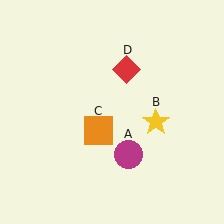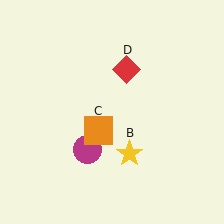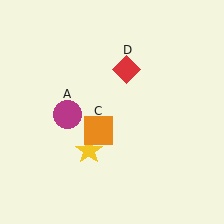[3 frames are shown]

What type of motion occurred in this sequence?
The magenta circle (object A), yellow star (object B) rotated clockwise around the center of the scene.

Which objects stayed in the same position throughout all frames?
Orange square (object C) and red diamond (object D) remained stationary.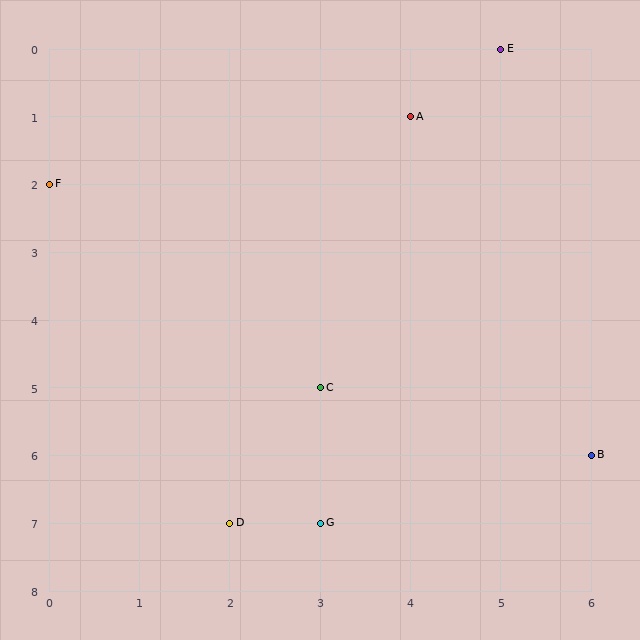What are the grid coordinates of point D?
Point D is at grid coordinates (2, 7).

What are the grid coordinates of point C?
Point C is at grid coordinates (3, 5).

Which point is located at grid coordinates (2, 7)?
Point D is at (2, 7).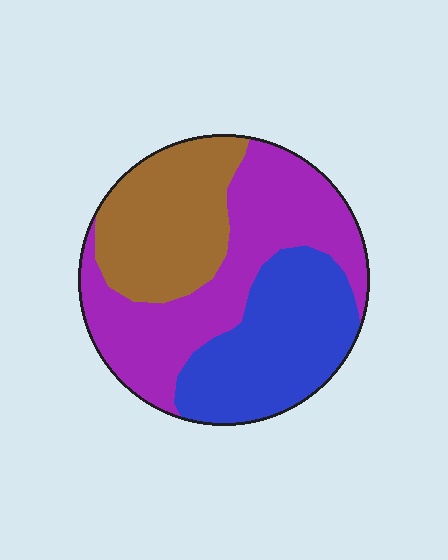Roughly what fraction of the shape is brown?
Brown takes up between a sixth and a third of the shape.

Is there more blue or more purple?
Purple.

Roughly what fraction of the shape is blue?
Blue covers around 30% of the shape.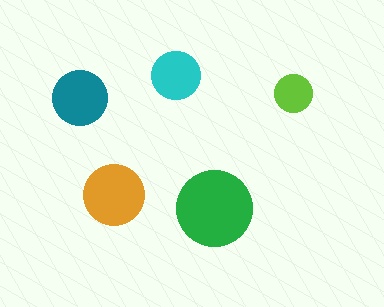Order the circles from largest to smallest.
the green one, the orange one, the teal one, the cyan one, the lime one.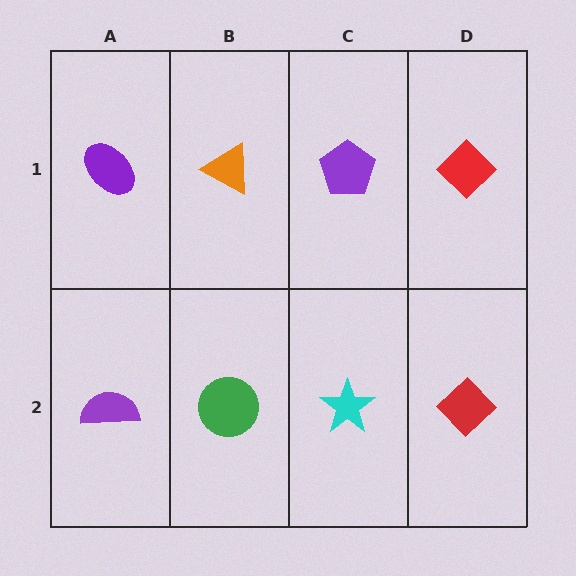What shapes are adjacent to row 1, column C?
A cyan star (row 2, column C), an orange triangle (row 1, column B), a red diamond (row 1, column D).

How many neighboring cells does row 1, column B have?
3.